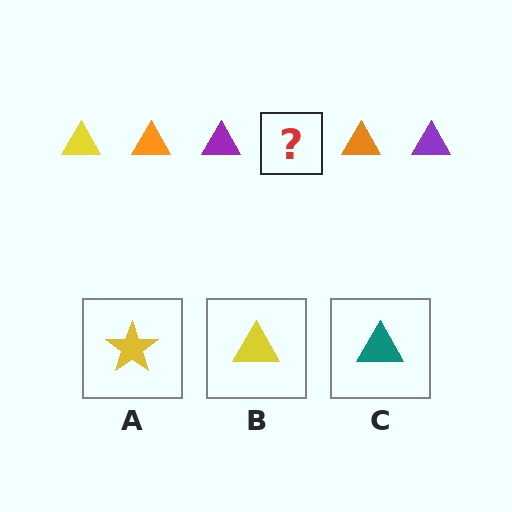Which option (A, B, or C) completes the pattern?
B.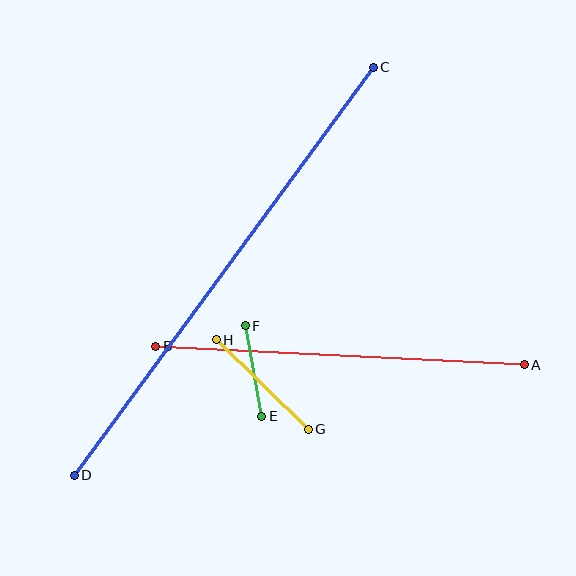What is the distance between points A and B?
The distance is approximately 369 pixels.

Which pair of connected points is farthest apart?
Points C and D are farthest apart.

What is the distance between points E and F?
The distance is approximately 92 pixels.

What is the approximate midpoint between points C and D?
The midpoint is at approximately (224, 271) pixels.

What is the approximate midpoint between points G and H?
The midpoint is at approximately (262, 384) pixels.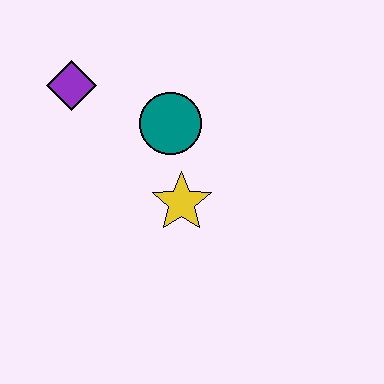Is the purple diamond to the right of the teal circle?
No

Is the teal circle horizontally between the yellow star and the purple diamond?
Yes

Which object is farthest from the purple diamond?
The yellow star is farthest from the purple diamond.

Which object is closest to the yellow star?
The teal circle is closest to the yellow star.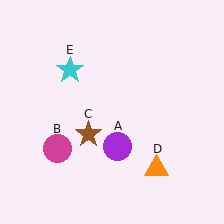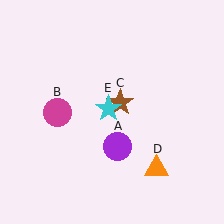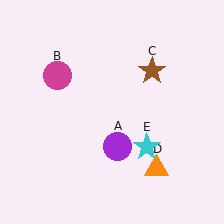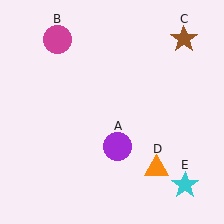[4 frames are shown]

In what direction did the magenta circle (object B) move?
The magenta circle (object B) moved up.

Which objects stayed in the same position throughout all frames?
Purple circle (object A) and orange triangle (object D) remained stationary.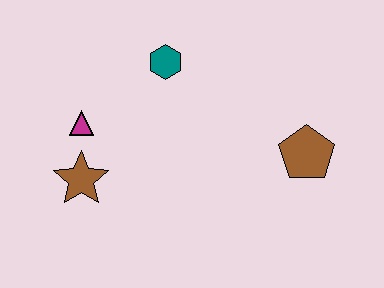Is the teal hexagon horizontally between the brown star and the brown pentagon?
Yes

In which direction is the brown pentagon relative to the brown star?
The brown pentagon is to the right of the brown star.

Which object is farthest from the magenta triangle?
The brown pentagon is farthest from the magenta triangle.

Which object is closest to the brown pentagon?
The teal hexagon is closest to the brown pentagon.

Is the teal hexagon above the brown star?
Yes